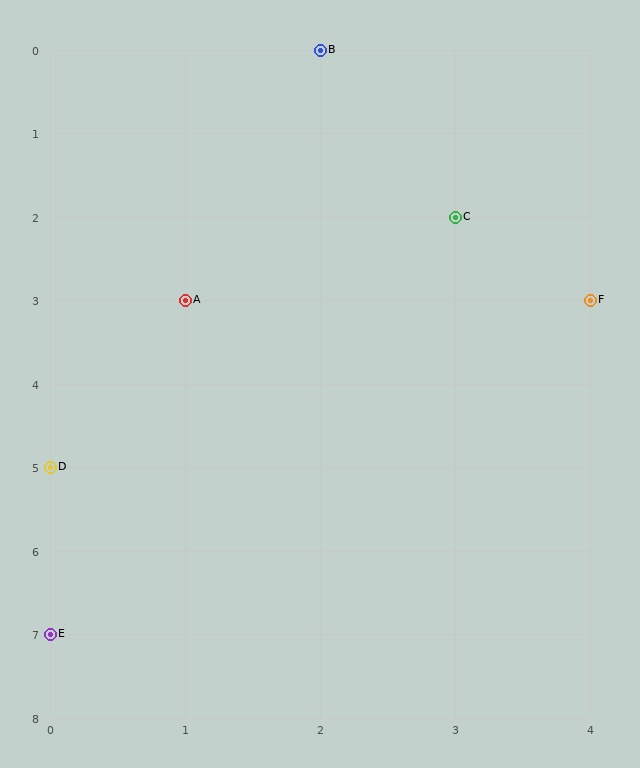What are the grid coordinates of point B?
Point B is at grid coordinates (2, 0).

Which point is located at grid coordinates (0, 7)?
Point E is at (0, 7).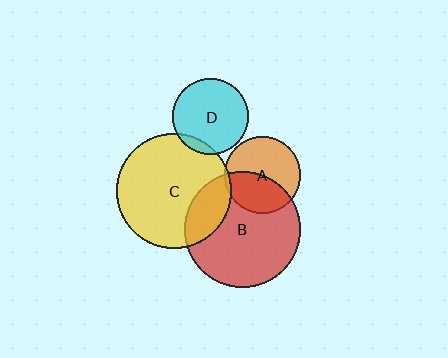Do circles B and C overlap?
Yes.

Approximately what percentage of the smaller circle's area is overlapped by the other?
Approximately 20%.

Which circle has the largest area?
Circle B (red).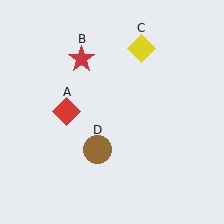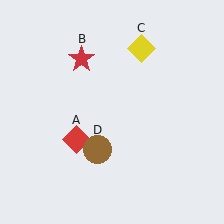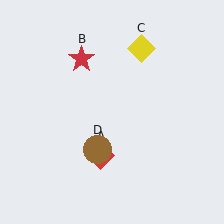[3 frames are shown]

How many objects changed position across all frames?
1 object changed position: red diamond (object A).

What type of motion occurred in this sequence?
The red diamond (object A) rotated counterclockwise around the center of the scene.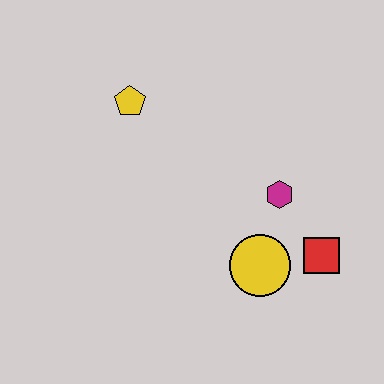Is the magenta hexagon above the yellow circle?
Yes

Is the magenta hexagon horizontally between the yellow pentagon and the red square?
Yes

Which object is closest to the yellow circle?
The red square is closest to the yellow circle.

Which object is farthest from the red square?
The yellow pentagon is farthest from the red square.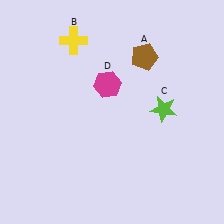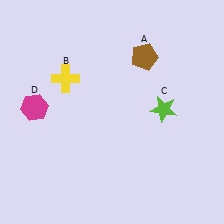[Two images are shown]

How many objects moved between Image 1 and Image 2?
2 objects moved between the two images.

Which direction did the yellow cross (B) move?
The yellow cross (B) moved down.